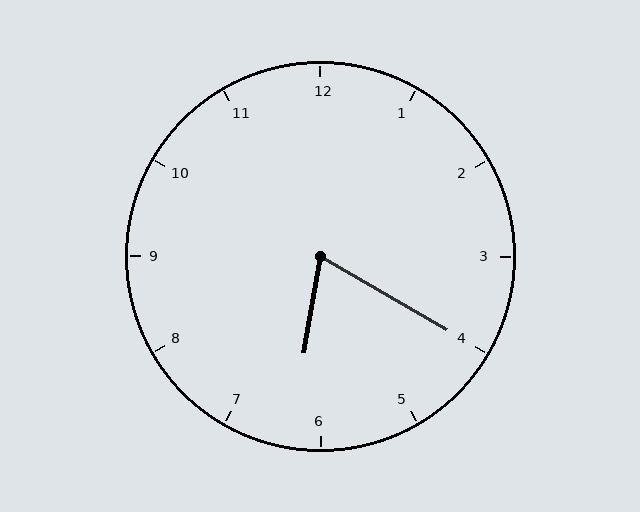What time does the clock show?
6:20.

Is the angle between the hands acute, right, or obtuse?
It is acute.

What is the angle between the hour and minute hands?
Approximately 70 degrees.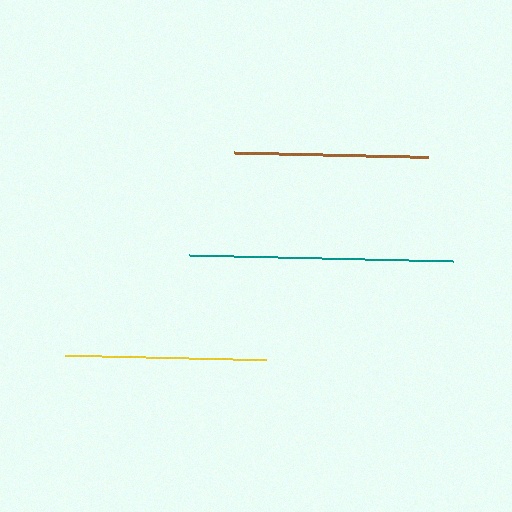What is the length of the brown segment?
The brown segment is approximately 194 pixels long.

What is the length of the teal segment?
The teal segment is approximately 263 pixels long.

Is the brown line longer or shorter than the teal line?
The teal line is longer than the brown line.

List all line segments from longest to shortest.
From longest to shortest: teal, yellow, brown.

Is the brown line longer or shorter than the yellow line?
The yellow line is longer than the brown line.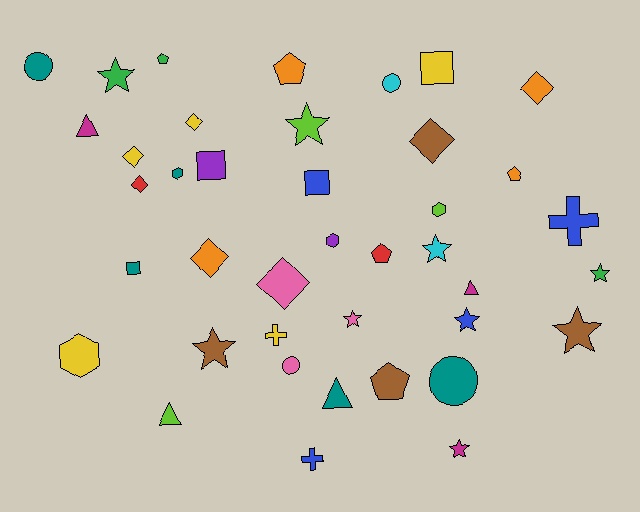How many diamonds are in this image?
There are 7 diamonds.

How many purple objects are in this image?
There are 2 purple objects.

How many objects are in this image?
There are 40 objects.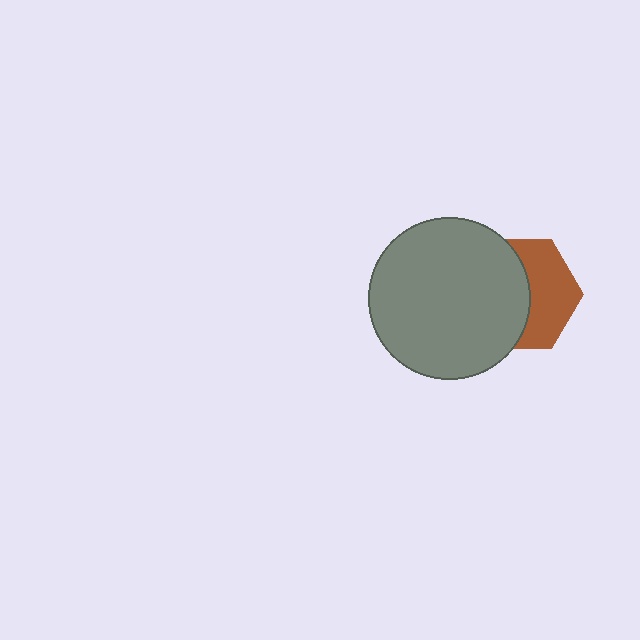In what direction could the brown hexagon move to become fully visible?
The brown hexagon could move right. That would shift it out from behind the gray circle entirely.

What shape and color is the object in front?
The object in front is a gray circle.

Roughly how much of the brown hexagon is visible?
About half of it is visible (roughly 46%).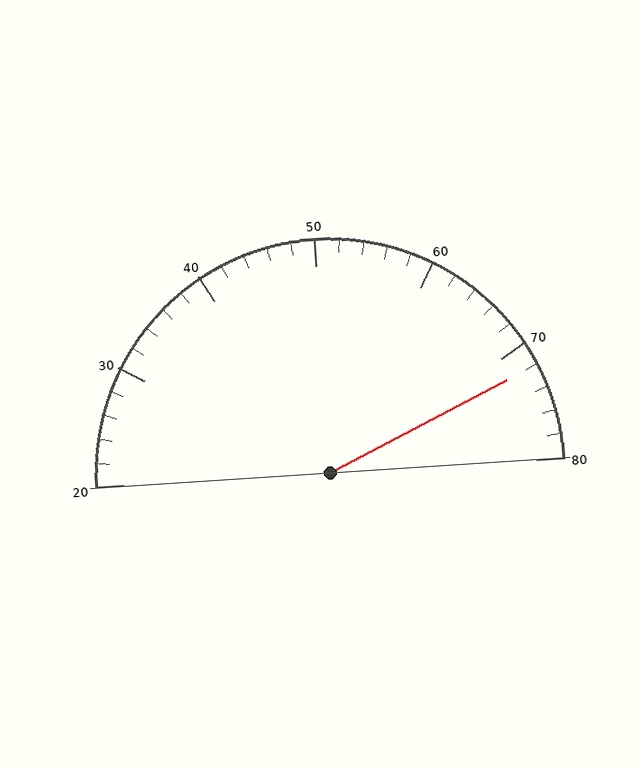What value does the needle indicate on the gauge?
The needle indicates approximately 72.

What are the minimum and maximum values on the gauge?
The gauge ranges from 20 to 80.